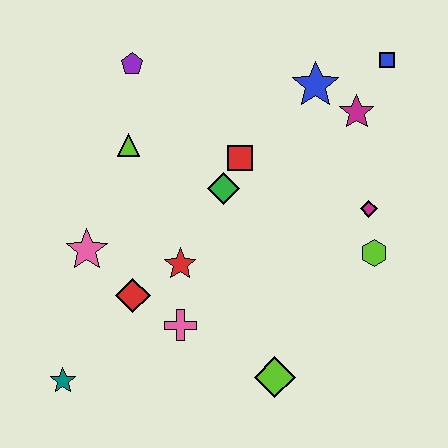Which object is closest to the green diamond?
The red square is closest to the green diamond.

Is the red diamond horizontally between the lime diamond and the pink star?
Yes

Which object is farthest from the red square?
The teal star is farthest from the red square.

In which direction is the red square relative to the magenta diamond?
The red square is to the left of the magenta diamond.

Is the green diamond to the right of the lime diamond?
No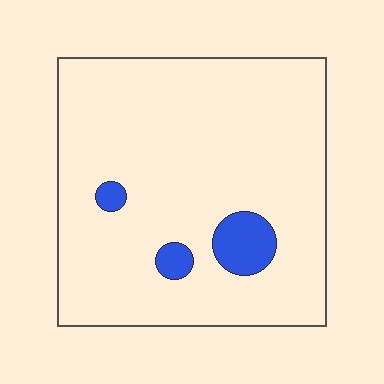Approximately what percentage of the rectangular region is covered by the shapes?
Approximately 5%.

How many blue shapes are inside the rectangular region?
3.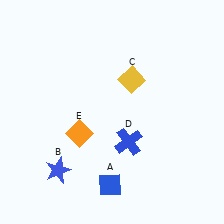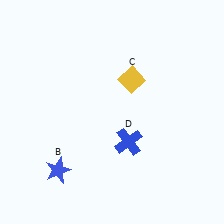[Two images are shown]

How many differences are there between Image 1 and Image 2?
There are 2 differences between the two images.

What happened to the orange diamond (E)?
The orange diamond (E) was removed in Image 2. It was in the bottom-left area of Image 1.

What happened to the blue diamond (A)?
The blue diamond (A) was removed in Image 2. It was in the bottom-left area of Image 1.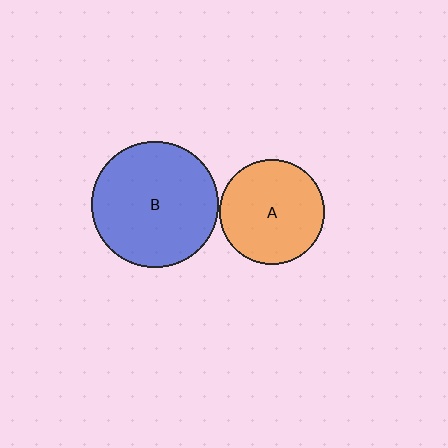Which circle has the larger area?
Circle B (blue).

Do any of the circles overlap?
No, none of the circles overlap.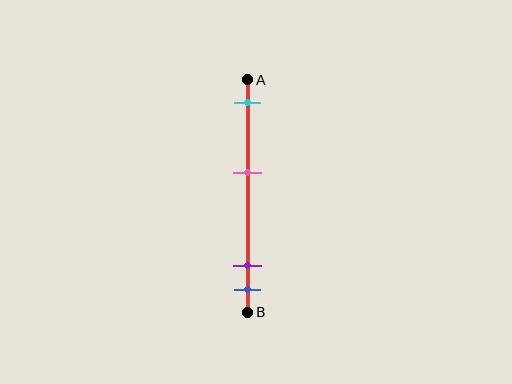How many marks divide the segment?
There are 4 marks dividing the segment.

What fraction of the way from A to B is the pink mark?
The pink mark is approximately 40% (0.4) of the way from A to B.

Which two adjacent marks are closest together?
The purple and blue marks are the closest adjacent pair.